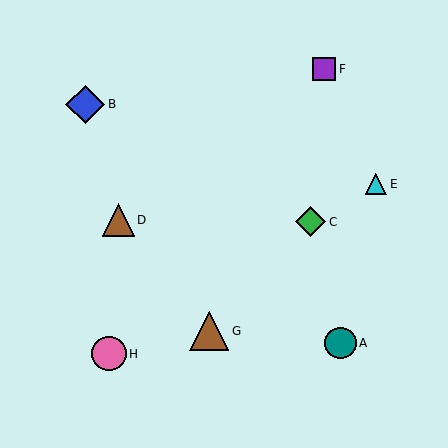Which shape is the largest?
The brown triangle (labeled G) is the largest.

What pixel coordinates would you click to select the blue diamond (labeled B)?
Click at (85, 105) to select the blue diamond B.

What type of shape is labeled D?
Shape D is a brown triangle.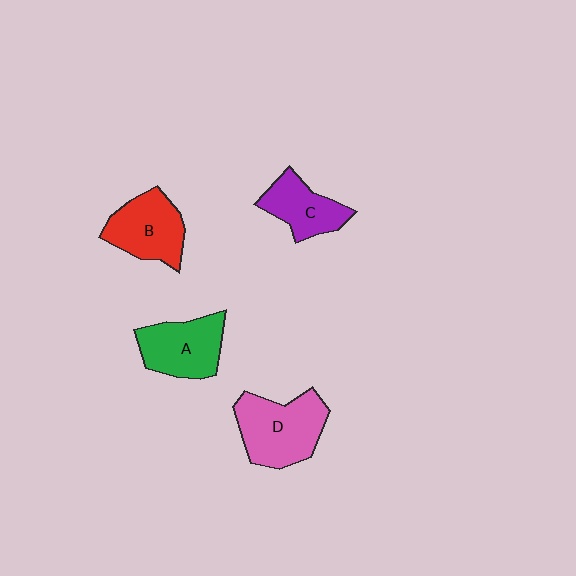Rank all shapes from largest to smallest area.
From largest to smallest: D (pink), A (green), B (red), C (purple).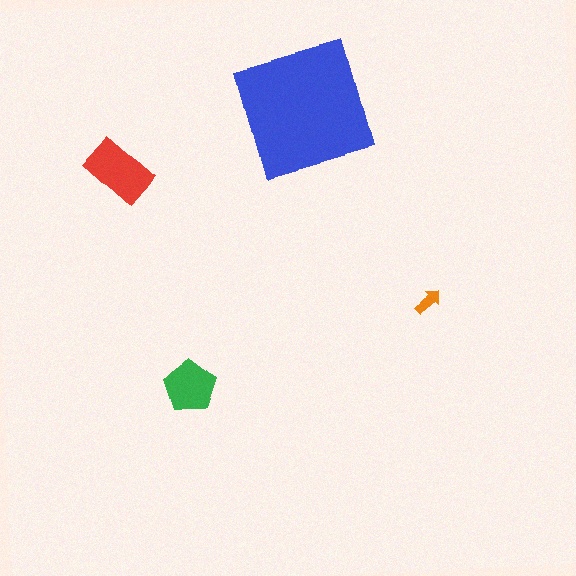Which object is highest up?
The blue square is topmost.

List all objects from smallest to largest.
The orange arrow, the green pentagon, the red rectangle, the blue square.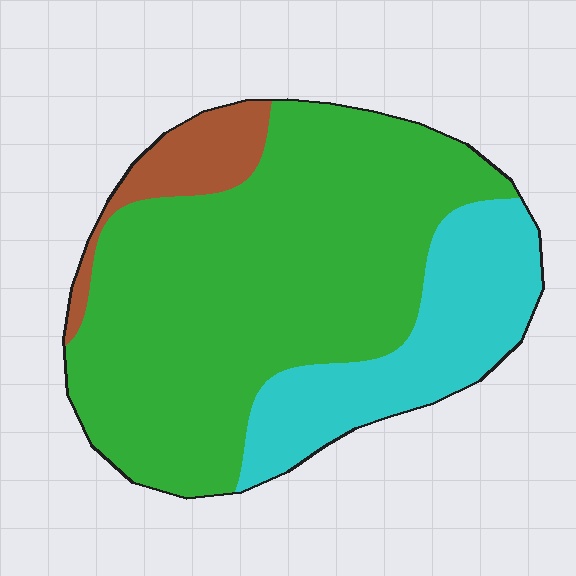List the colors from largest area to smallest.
From largest to smallest: green, cyan, brown.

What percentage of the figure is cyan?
Cyan covers 24% of the figure.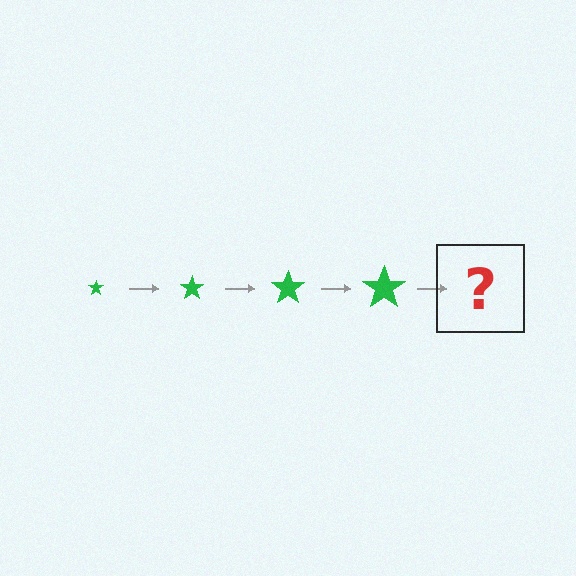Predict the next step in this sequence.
The next step is a green star, larger than the previous one.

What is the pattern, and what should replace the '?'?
The pattern is that the star gets progressively larger each step. The '?' should be a green star, larger than the previous one.